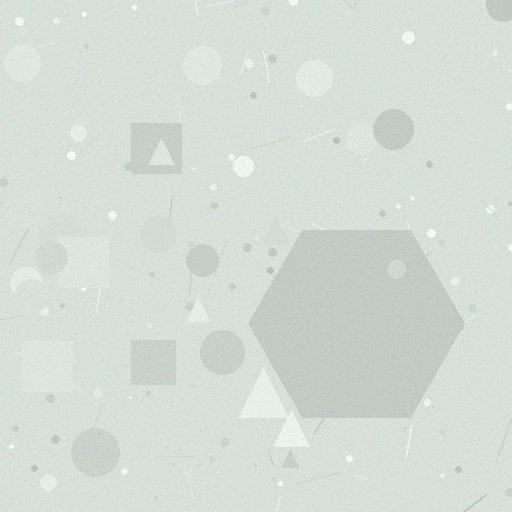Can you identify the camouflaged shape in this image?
The camouflaged shape is a hexagon.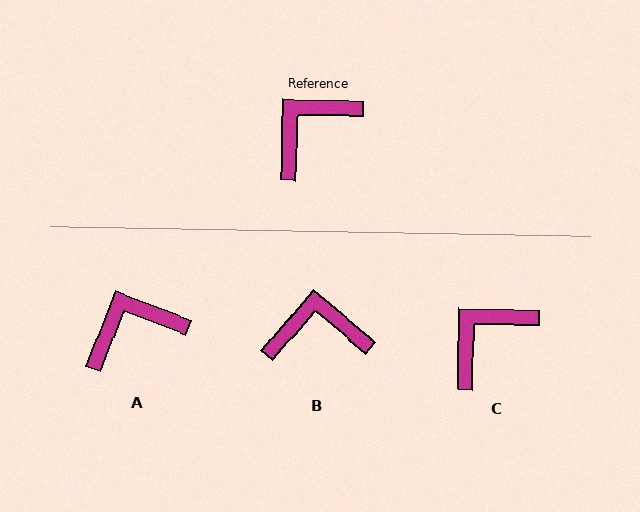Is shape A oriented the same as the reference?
No, it is off by about 20 degrees.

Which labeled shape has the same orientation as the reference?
C.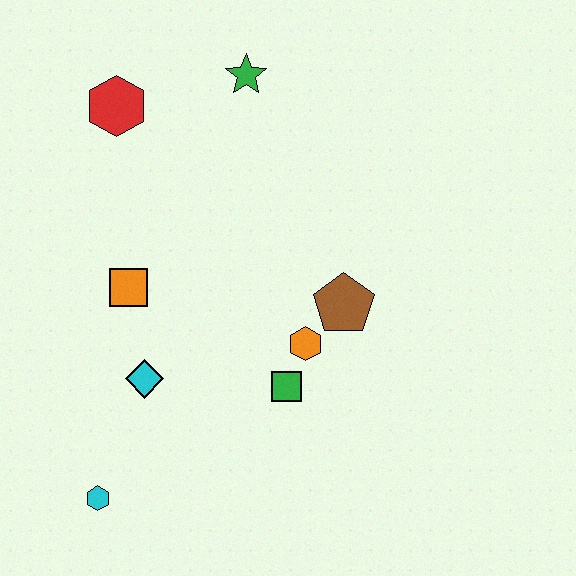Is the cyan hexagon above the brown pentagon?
No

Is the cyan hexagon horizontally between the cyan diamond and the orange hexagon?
No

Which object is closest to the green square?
The orange hexagon is closest to the green square.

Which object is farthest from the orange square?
The green star is farthest from the orange square.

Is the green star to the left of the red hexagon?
No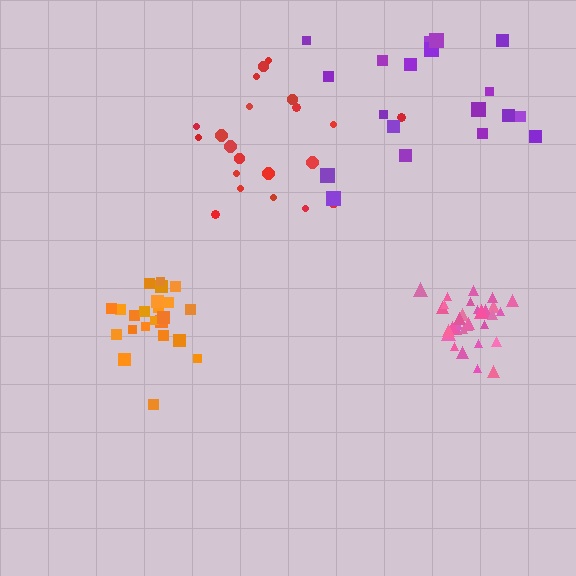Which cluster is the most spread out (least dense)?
Purple.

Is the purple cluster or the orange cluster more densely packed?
Orange.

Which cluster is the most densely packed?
Pink.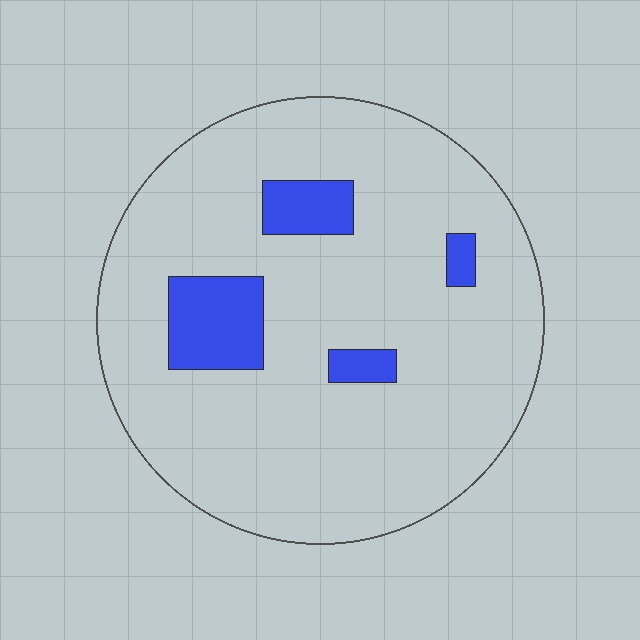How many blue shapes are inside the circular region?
4.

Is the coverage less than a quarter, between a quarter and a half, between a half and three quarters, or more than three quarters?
Less than a quarter.